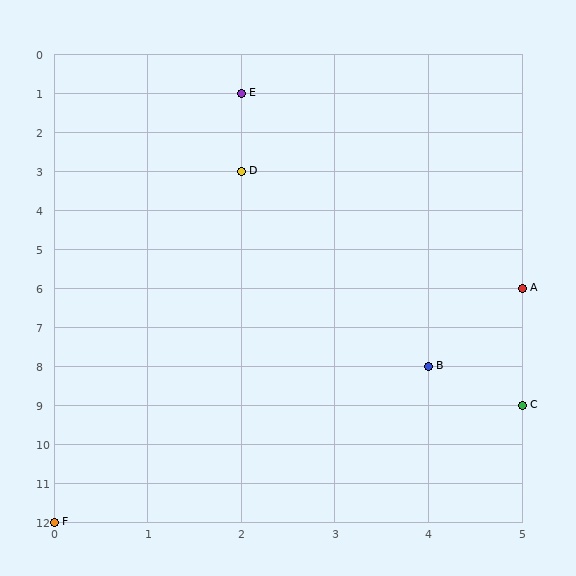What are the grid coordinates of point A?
Point A is at grid coordinates (5, 6).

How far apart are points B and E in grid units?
Points B and E are 2 columns and 7 rows apart (about 7.3 grid units diagonally).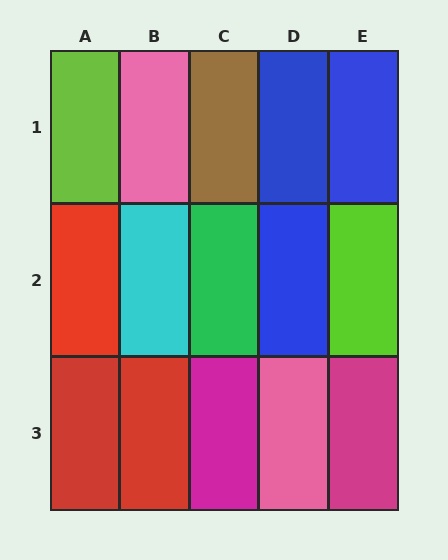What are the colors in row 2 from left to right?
Red, cyan, green, blue, lime.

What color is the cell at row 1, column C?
Brown.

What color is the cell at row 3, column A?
Red.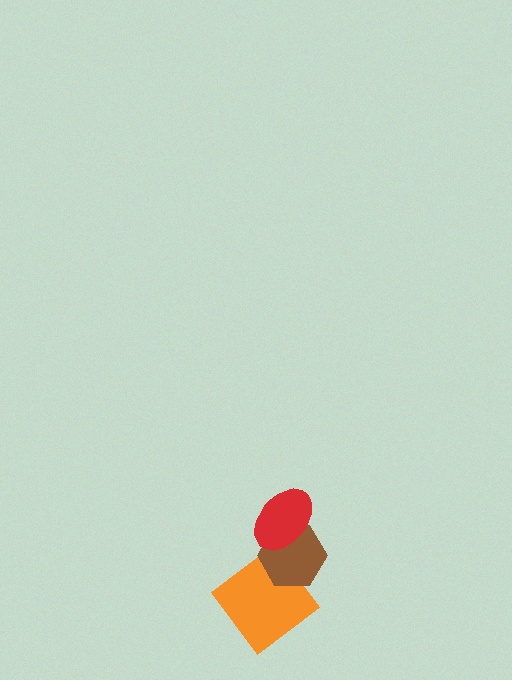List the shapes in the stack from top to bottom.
From top to bottom: the red ellipse, the brown hexagon, the orange diamond.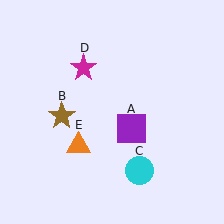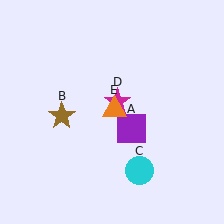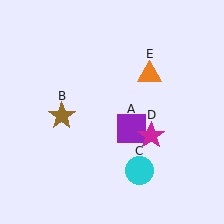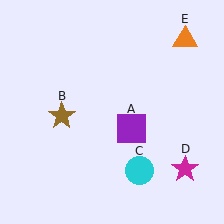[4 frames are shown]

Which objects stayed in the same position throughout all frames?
Purple square (object A) and brown star (object B) and cyan circle (object C) remained stationary.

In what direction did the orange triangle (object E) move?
The orange triangle (object E) moved up and to the right.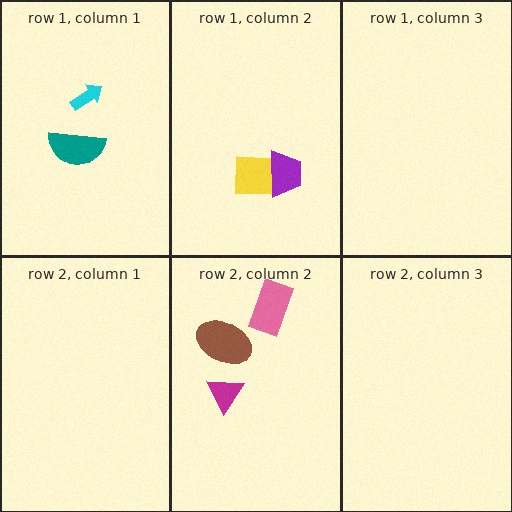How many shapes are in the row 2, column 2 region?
3.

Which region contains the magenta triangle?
The row 2, column 2 region.